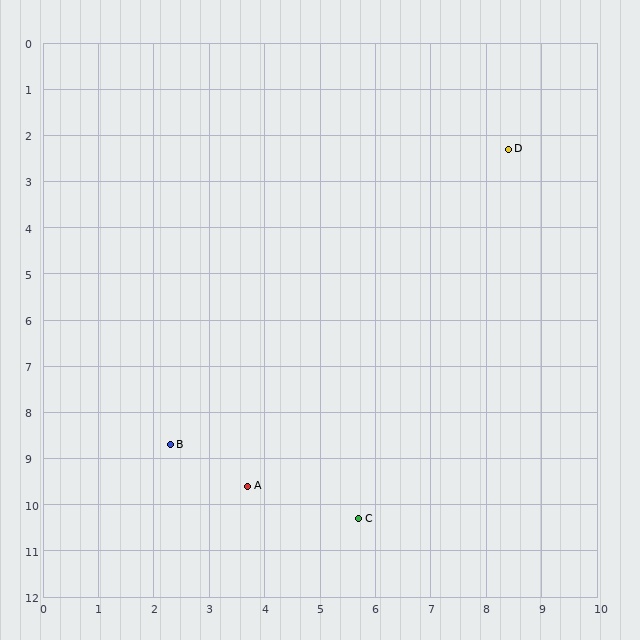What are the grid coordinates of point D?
Point D is at approximately (8.4, 2.3).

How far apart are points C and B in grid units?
Points C and B are about 3.8 grid units apart.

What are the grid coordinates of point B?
Point B is at approximately (2.3, 8.7).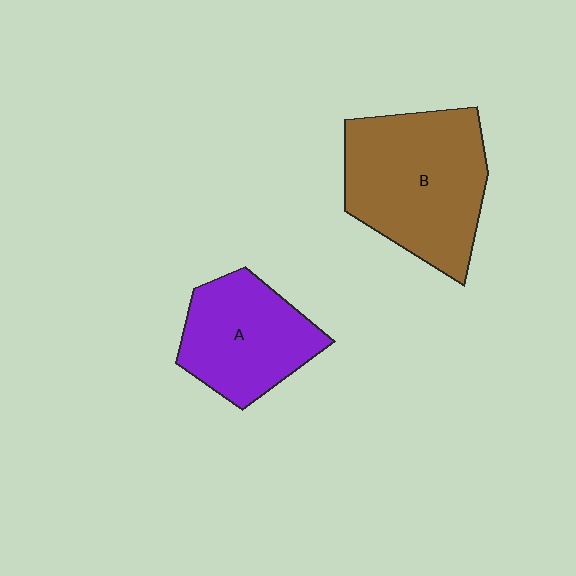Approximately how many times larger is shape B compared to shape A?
Approximately 1.4 times.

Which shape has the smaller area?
Shape A (purple).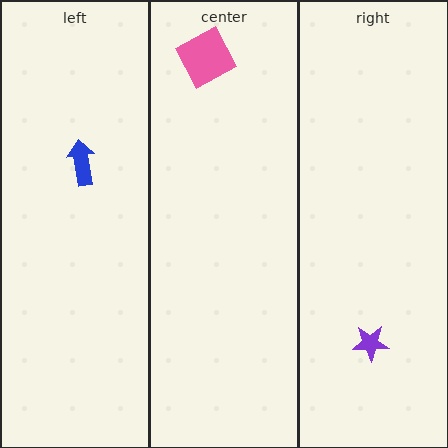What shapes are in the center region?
The pink square.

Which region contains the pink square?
The center region.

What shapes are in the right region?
The purple star.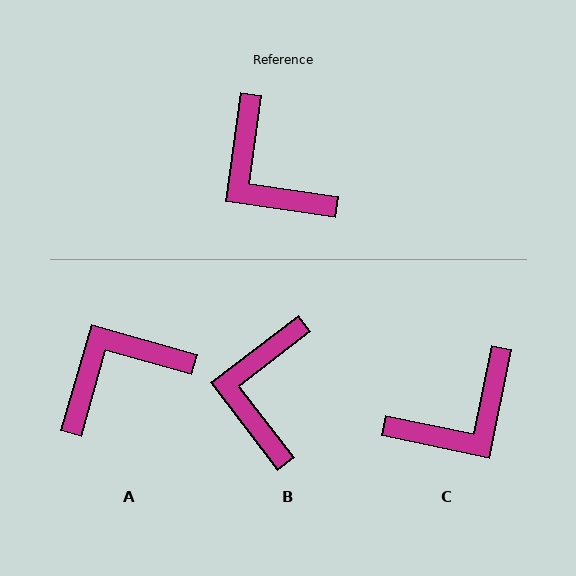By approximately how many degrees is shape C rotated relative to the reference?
Approximately 86 degrees counter-clockwise.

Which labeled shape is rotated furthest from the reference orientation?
A, about 98 degrees away.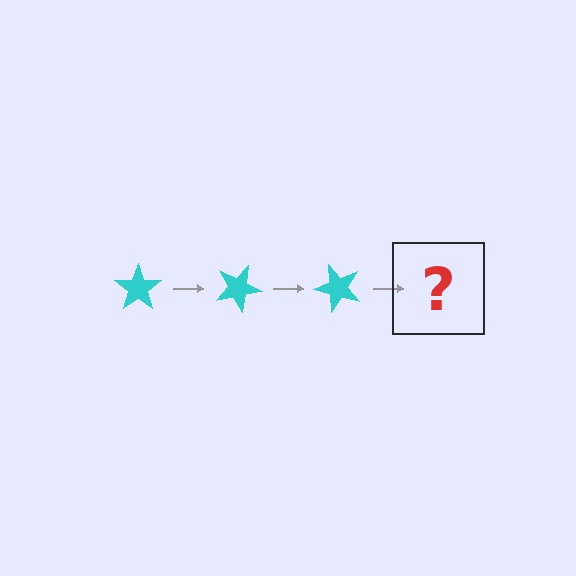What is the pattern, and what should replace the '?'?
The pattern is that the star rotates 25 degrees each step. The '?' should be a cyan star rotated 75 degrees.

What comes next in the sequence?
The next element should be a cyan star rotated 75 degrees.